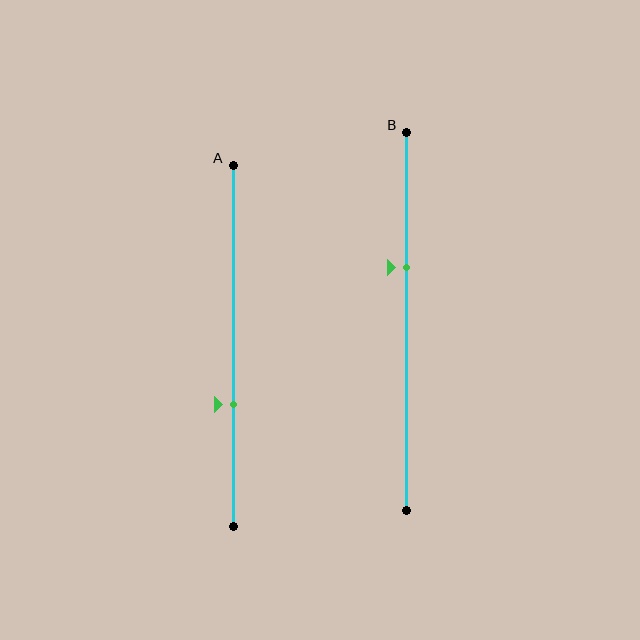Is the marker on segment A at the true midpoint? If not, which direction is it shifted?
No, the marker on segment A is shifted downward by about 16% of the segment length.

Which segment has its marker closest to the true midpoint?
Segment B has its marker closest to the true midpoint.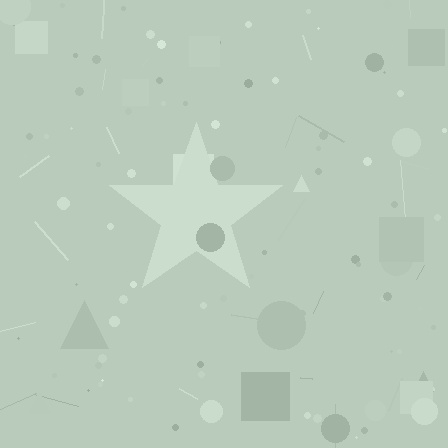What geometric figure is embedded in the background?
A star is embedded in the background.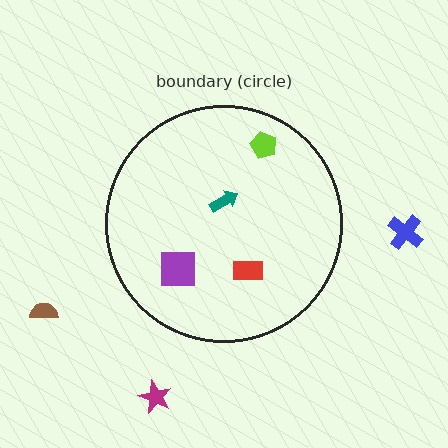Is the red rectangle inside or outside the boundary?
Inside.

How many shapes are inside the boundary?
4 inside, 3 outside.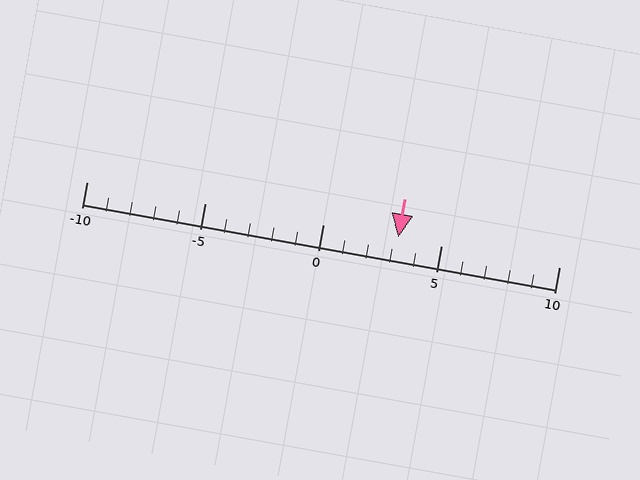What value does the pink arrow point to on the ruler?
The pink arrow points to approximately 3.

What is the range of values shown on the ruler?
The ruler shows values from -10 to 10.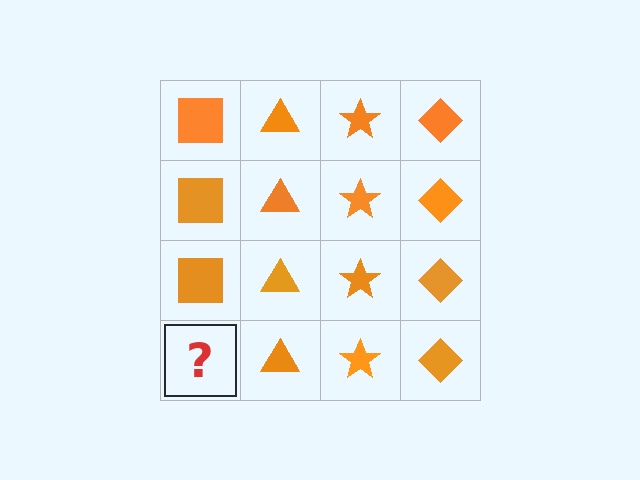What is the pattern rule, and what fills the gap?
The rule is that each column has a consistent shape. The gap should be filled with an orange square.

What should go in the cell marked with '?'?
The missing cell should contain an orange square.